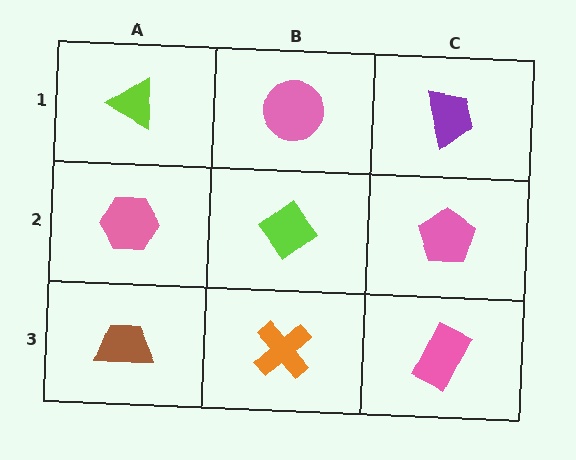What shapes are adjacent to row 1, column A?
A pink hexagon (row 2, column A), a pink circle (row 1, column B).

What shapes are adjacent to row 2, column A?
A lime triangle (row 1, column A), a brown trapezoid (row 3, column A), a lime diamond (row 2, column B).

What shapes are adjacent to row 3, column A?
A pink hexagon (row 2, column A), an orange cross (row 3, column B).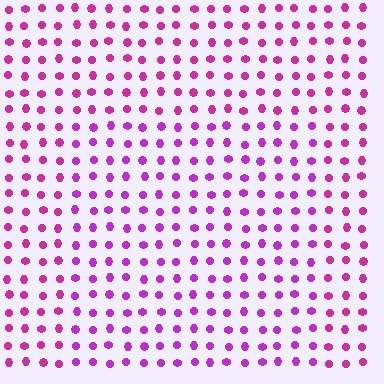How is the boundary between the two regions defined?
The boundary is defined purely by a slight shift in hue (about 23 degrees). Spacing, size, and orientation are identical on both sides.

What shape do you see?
I see a rectangle.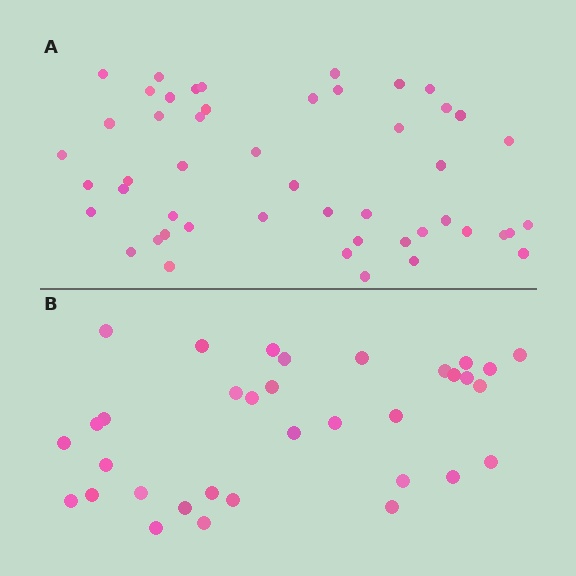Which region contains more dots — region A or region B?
Region A (the top region) has more dots.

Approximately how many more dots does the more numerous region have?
Region A has approximately 15 more dots than region B.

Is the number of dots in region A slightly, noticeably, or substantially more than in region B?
Region A has noticeably more, but not dramatically so. The ratio is roughly 1.4 to 1.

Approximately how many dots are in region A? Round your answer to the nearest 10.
About 50 dots. (The exact count is 49, which rounds to 50.)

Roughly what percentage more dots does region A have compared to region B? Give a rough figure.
About 45% more.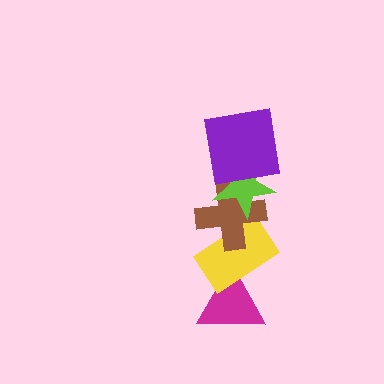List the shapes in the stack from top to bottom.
From top to bottom: the purple square, the lime star, the brown cross, the yellow rectangle, the magenta triangle.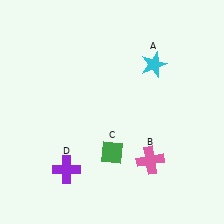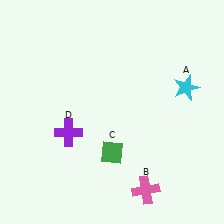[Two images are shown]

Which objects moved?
The objects that moved are: the cyan star (A), the pink cross (B), the purple cross (D).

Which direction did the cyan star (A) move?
The cyan star (A) moved right.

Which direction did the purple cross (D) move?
The purple cross (D) moved up.